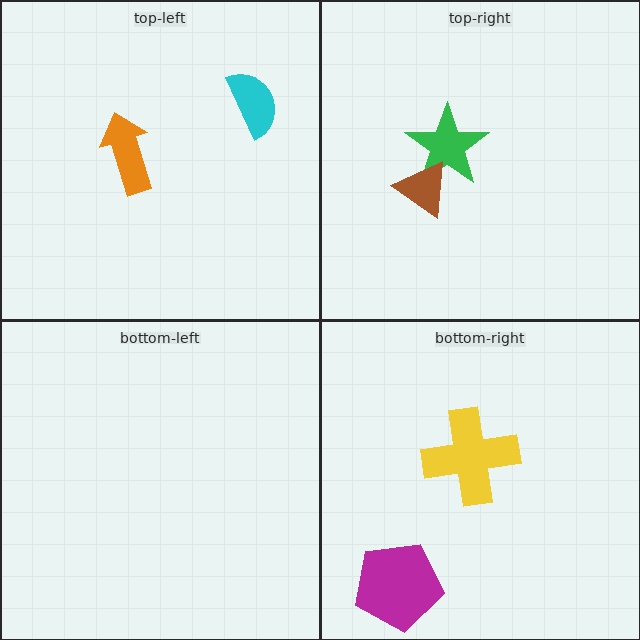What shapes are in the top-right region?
The green star, the brown triangle.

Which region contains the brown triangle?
The top-right region.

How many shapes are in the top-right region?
2.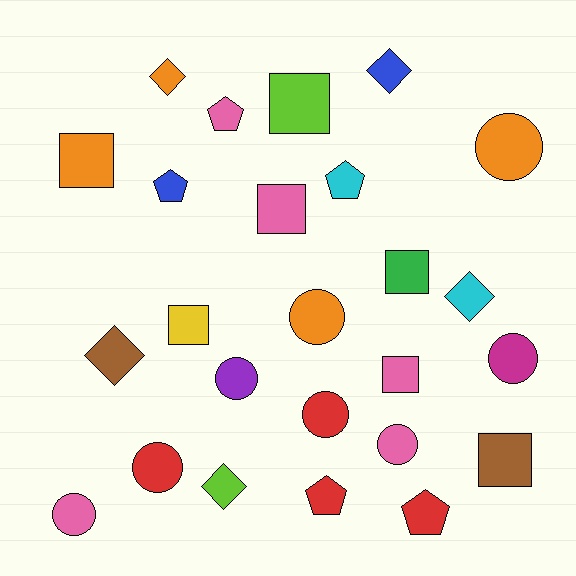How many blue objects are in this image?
There are 2 blue objects.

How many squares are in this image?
There are 7 squares.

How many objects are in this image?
There are 25 objects.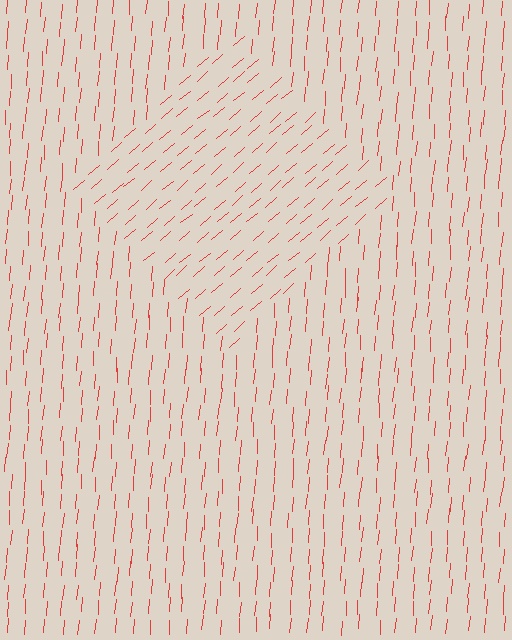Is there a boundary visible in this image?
Yes, there is a texture boundary formed by a change in line orientation.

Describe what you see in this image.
The image is filled with small red line segments. A diamond region in the image has lines oriented differently from the surrounding lines, creating a visible texture boundary.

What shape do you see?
I see a diamond.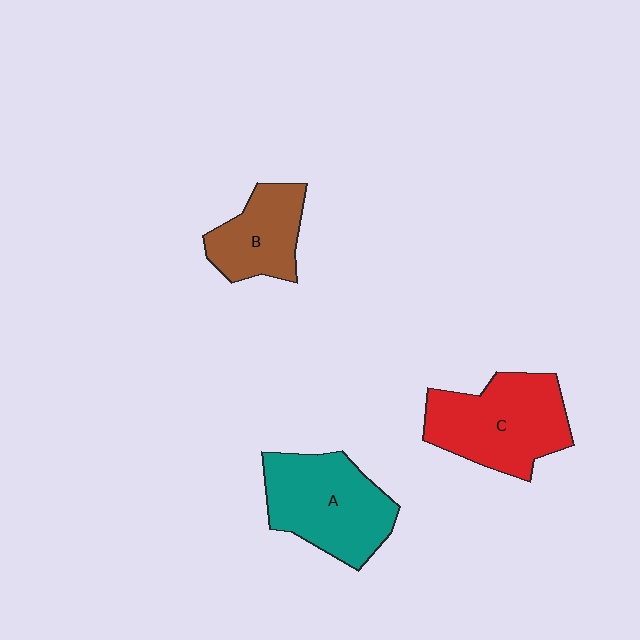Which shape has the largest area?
Shape C (red).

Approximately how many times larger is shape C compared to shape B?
Approximately 1.6 times.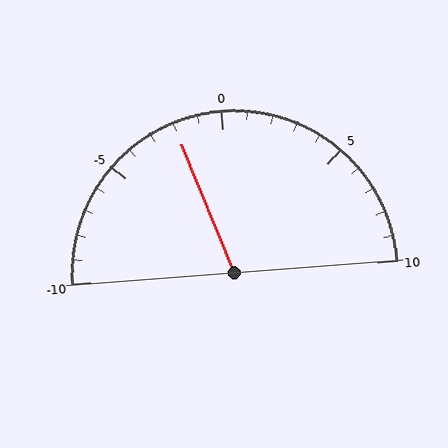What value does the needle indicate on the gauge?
The needle indicates approximately -2.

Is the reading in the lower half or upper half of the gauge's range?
The reading is in the lower half of the range (-10 to 10).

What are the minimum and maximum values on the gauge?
The gauge ranges from -10 to 10.